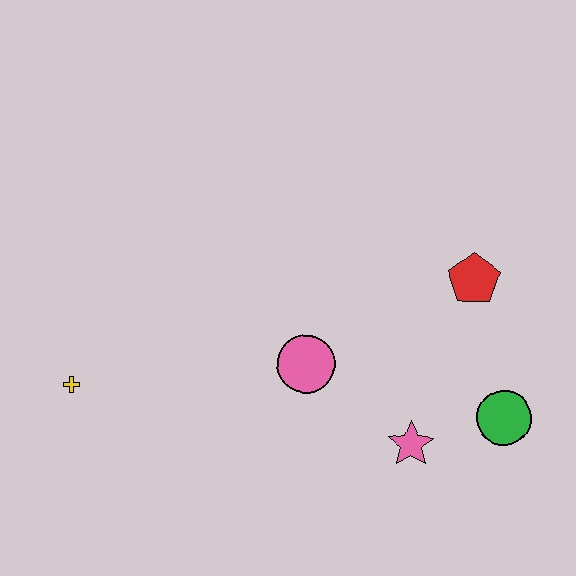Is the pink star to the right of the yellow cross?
Yes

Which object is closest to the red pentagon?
The green circle is closest to the red pentagon.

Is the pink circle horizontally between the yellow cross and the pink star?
Yes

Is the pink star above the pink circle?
No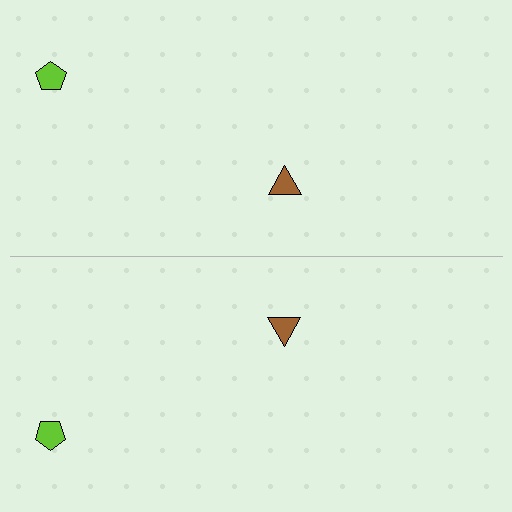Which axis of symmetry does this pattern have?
The pattern has a horizontal axis of symmetry running through the center of the image.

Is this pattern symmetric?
Yes, this pattern has bilateral (reflection) symmetry.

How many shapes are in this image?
There are 4 shapes in this image.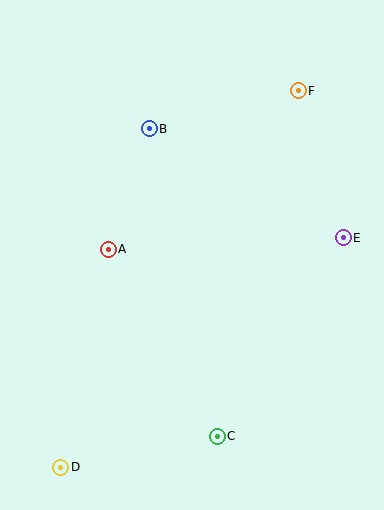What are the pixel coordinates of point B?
Point B is at (149, 129).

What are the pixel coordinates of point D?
Point D is at (61, 467).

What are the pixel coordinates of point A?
Point A is at (108, 249).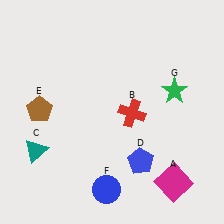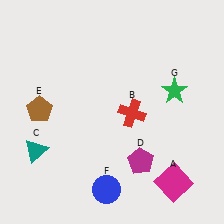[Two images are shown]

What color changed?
The pentagon (D) changed from blue in Image 1 to magenta in Image 2.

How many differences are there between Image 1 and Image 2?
There is 1 difference between the two images.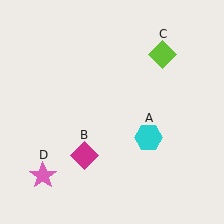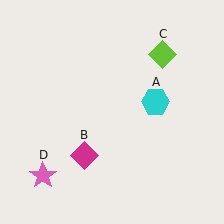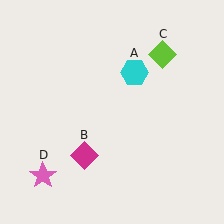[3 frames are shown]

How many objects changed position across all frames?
1 object changed position: cyan hexagon (object A).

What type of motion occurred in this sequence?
The cyan hexagon (object A) rotated counterclockwise around the center of the scene.